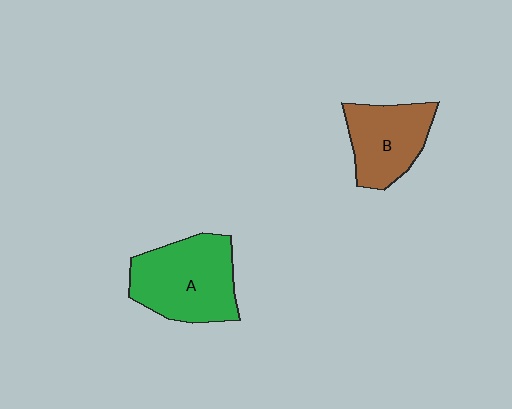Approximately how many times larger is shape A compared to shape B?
Approximately 1.4 times.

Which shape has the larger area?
Shape A (green).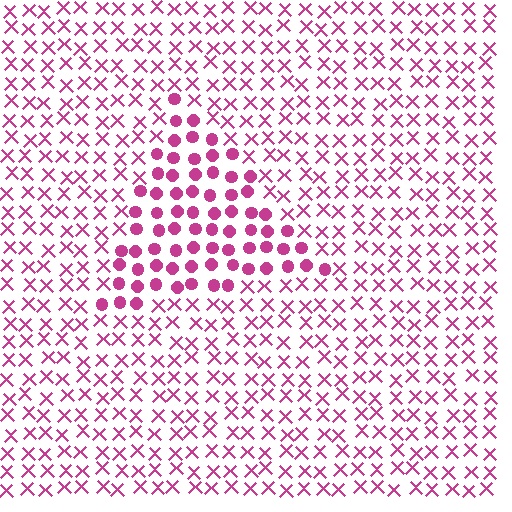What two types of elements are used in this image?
The image uses circles inside the triangle region and X marks outside it.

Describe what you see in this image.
The image is filled with small magenta elements arranged in a uniform grid. A triangle-shaped region contains circles, while the surrounding area contains X marks. The boundary is defined purely by the change in element shape.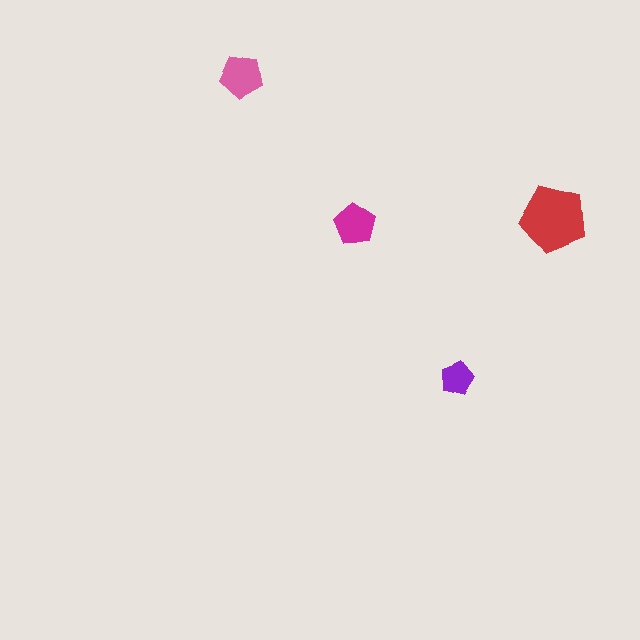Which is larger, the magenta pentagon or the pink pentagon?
The pink one.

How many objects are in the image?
There are 4 objects in the image.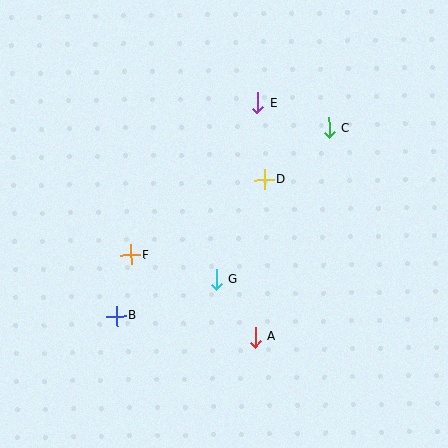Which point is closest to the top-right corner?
Point C is closest to the top-right corner.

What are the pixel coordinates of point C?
Point C is at (329, 128).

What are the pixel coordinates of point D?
Point D is at (264, 179).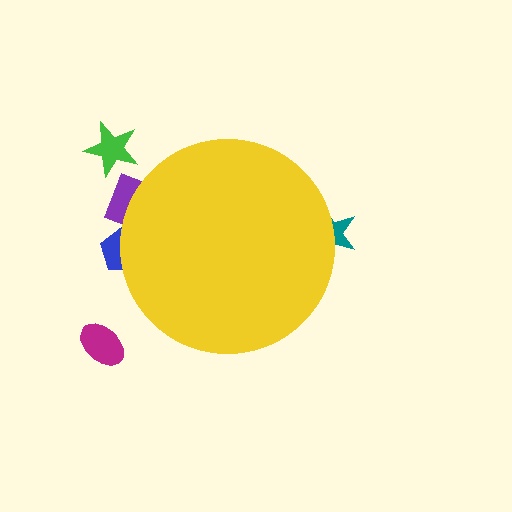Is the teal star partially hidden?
Yes, the teal star is partially hidden behind the yellow circle.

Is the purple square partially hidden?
Yes, the purple square is partially hidden behind the yellow circle.